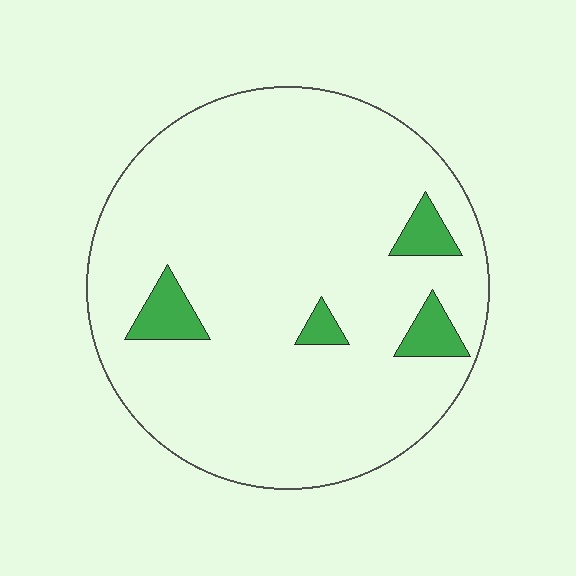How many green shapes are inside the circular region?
4.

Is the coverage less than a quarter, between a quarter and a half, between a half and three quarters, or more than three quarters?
Less than a quarter.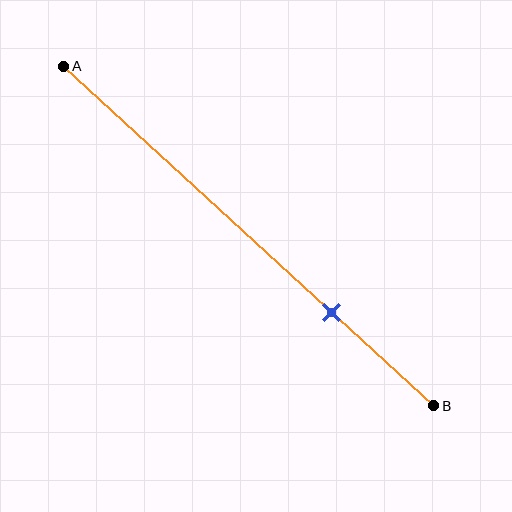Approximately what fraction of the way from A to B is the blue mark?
The blue mark is approximately 70% of the way from A to B.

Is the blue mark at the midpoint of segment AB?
No, the mark is at about 70% from A, not at the 50% midpoint.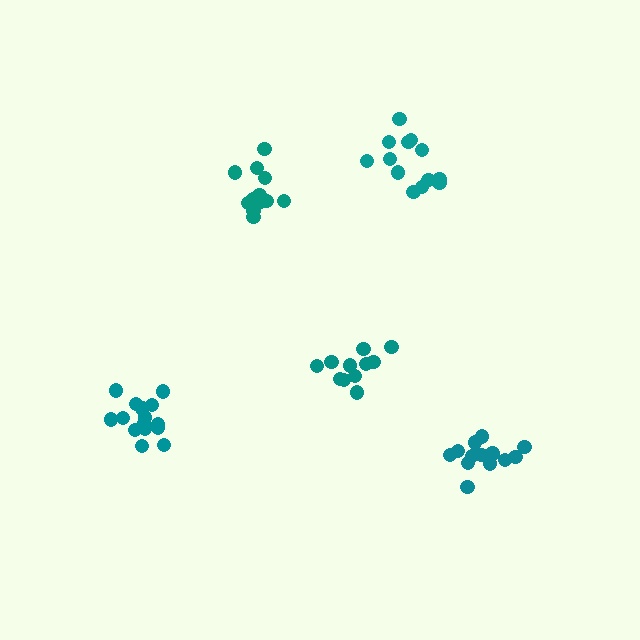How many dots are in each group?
Group 1: 12 dots, Group 2: 12 dots, Group 3: 15 dots, Group 4: 13 dots, Group 5: 13 dots (65 total).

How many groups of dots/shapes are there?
There are 5 groups.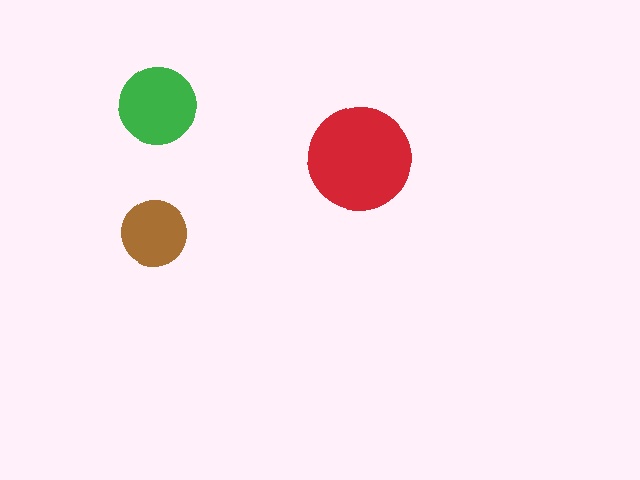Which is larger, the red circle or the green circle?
The red one.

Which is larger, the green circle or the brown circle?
The green one.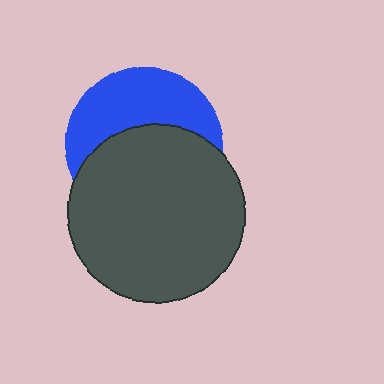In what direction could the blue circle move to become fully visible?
The blue circle could move up. That would shift it out from behind the dark gray circle entirely.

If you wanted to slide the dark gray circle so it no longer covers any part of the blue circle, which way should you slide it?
Slide it down — that is the most direct way to separate the two shapes.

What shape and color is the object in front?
The object in front is a dark gray circle.